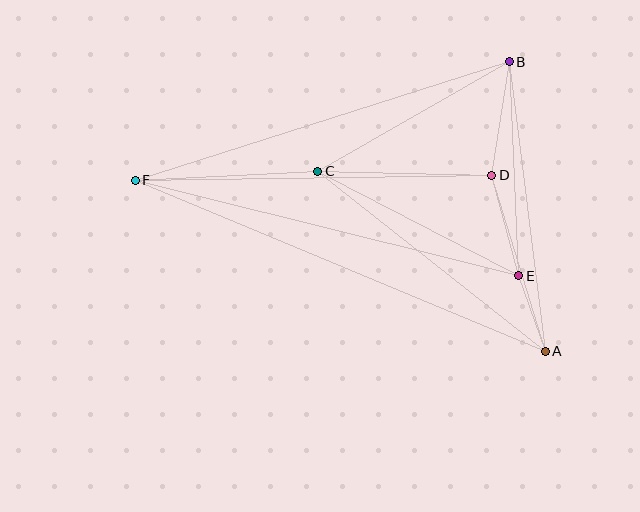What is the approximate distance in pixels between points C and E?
The distance between C and E is approximately 226 pixels.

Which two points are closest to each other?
Points A and E are closest to each other.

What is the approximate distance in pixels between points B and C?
The distance between B and C is approximately 220 pixels.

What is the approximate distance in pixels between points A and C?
The distance between A and C is approximately 290 pixels.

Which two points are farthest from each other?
Points A and F are farthest from each other.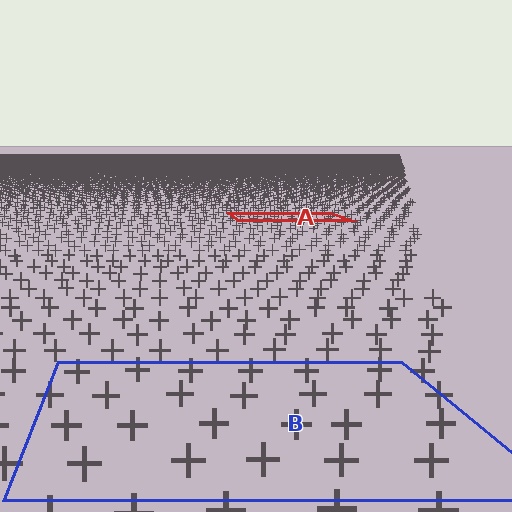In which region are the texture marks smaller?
The texture marks are smaller in region A, because it is farther away.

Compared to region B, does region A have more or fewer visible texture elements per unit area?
Region A has more texture elements per unit area — they are packed more densely because it is farther away.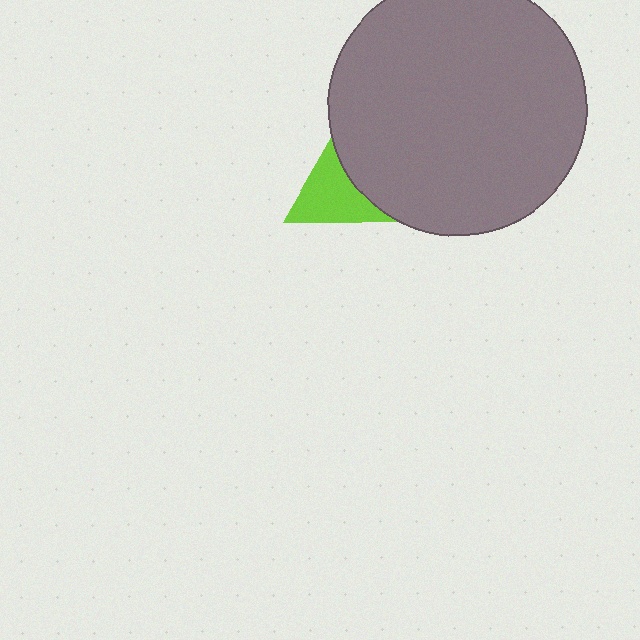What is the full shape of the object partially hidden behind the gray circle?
The partially hidden object is a lime triangle.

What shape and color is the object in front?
The object in front is a gray circle.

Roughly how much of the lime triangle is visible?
About half of it is visible (roughly 49%).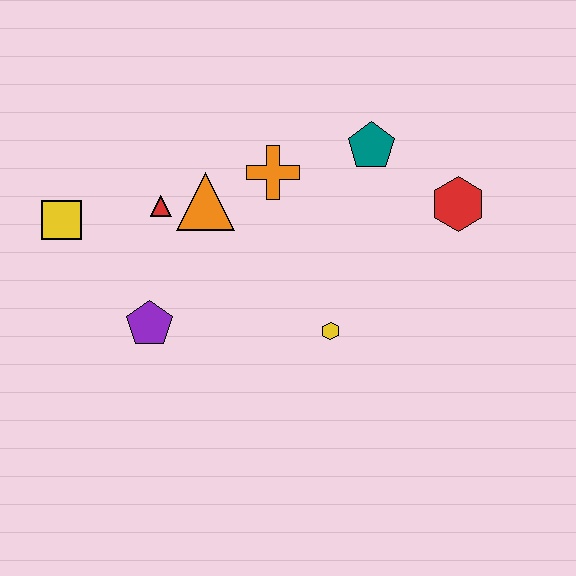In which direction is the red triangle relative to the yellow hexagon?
The red triangle is to the left of the yellow hexagon.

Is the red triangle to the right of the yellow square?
Yes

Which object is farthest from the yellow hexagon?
The yellow square is farthest from the yellow hexagon.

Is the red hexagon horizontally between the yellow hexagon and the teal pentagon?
No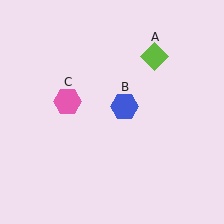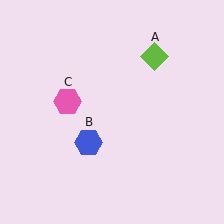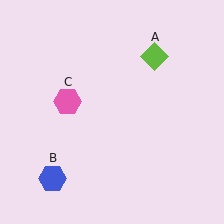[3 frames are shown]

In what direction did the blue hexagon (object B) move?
The blue hexagon (object B) moved down and to the left.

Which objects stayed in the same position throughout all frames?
Lime diamond (object A) and pink hexagon (object C) remained stationary.